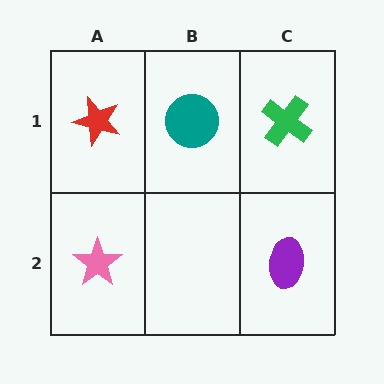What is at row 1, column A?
A red star.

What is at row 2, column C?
A purple ellipse.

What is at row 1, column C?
A green cross.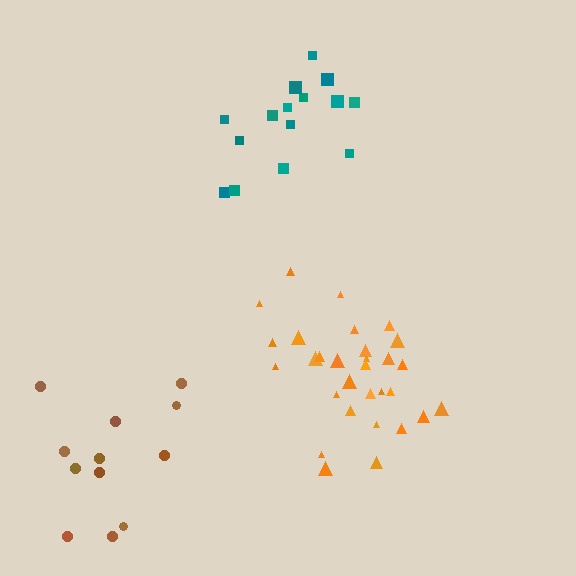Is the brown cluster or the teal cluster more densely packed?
Teal.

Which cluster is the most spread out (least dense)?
Brown.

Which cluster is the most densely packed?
Orange.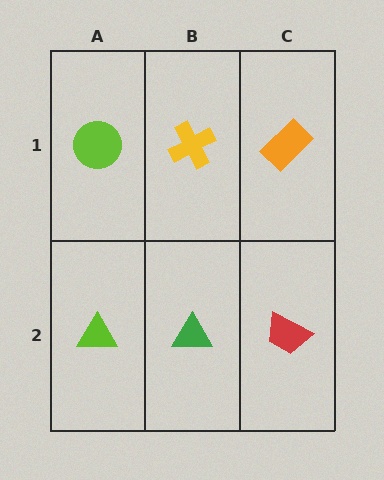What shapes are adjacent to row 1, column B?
A green triangle (row 2, column B), a lime circle (row 1, column A), an orange rectangle (row 1, column C).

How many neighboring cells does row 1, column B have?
3.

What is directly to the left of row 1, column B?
A lime circle.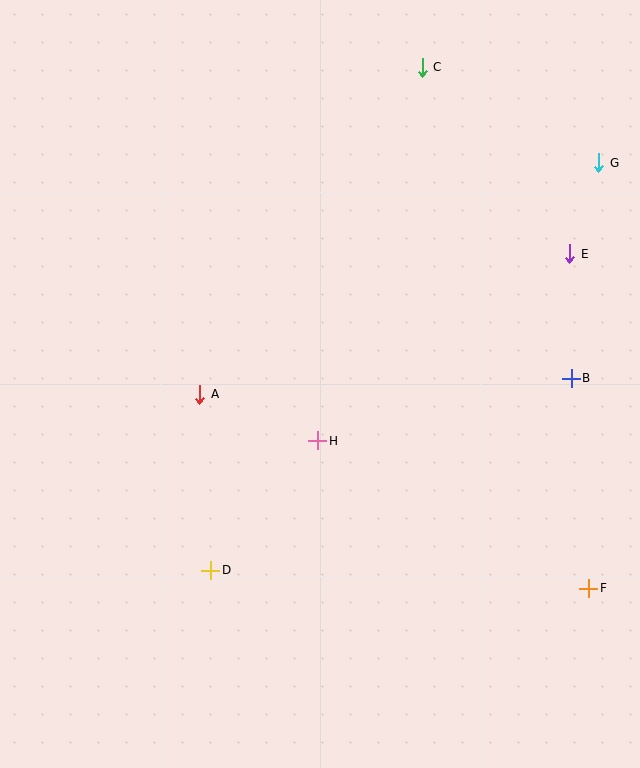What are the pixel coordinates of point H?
Point H is at (318, 441).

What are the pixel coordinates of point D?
Point D is at (211, 570).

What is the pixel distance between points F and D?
The distance between F and D is 378 pixels.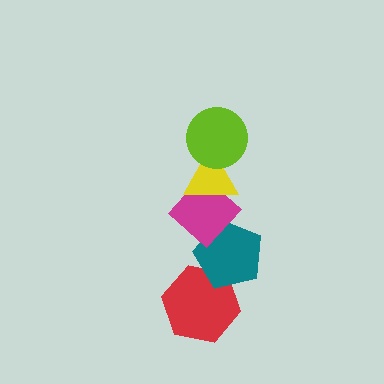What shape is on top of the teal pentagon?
The magenta diamond is on top of the teal pentagon.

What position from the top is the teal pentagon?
The teal pentagon is 4th from the top.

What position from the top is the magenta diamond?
The magenta diamond is 3rd from the top.